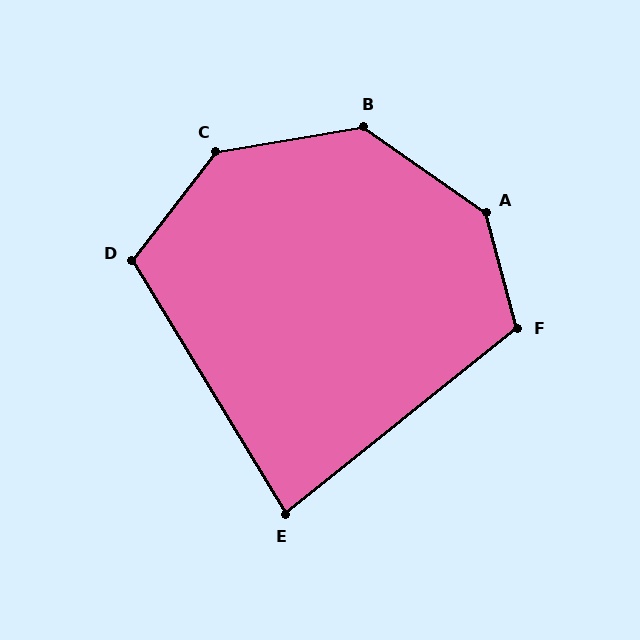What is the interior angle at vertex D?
Approximately 111 degrees (obtuse).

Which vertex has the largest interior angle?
A, at approximately 140 degrees.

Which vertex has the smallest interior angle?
E, at approximately 83 degrees.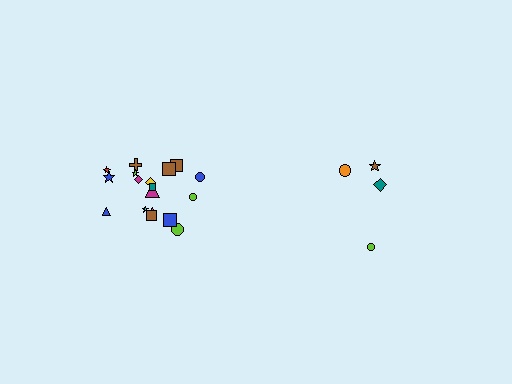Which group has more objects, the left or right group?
The left group.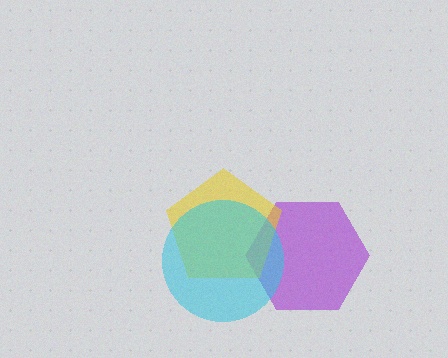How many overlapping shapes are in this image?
There are 3 overlapping shapes in the image.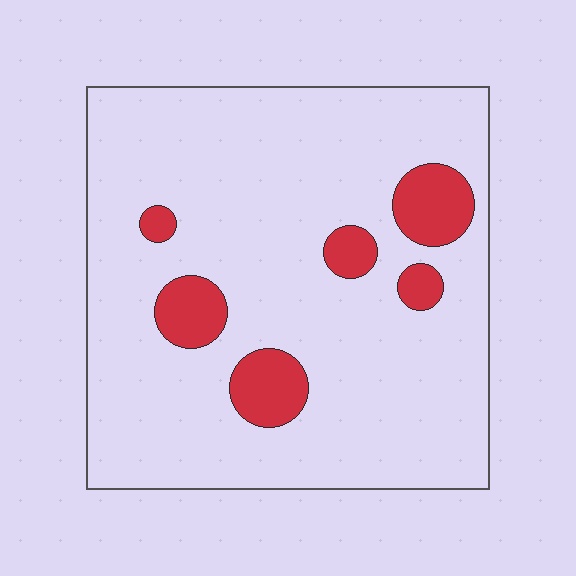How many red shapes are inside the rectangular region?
6.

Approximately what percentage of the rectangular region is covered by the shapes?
Approximately 10%.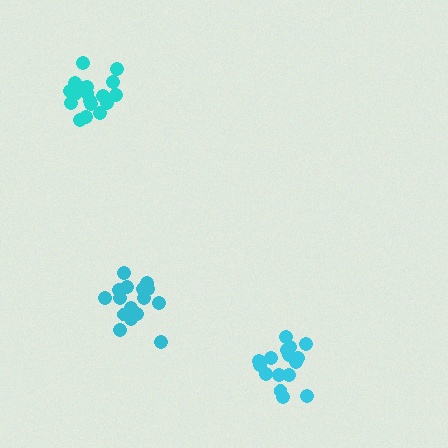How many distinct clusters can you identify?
There are 3 distinct clusters.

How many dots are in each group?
Group 1: 18 dots, Group 2: 16 dots, Group 3: 16 dots (50 total).